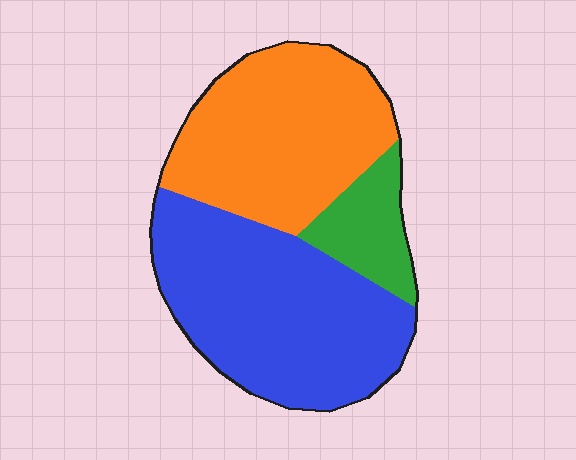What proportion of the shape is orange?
Orange takes up between a quarter and a half of the shape.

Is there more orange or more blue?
Blue.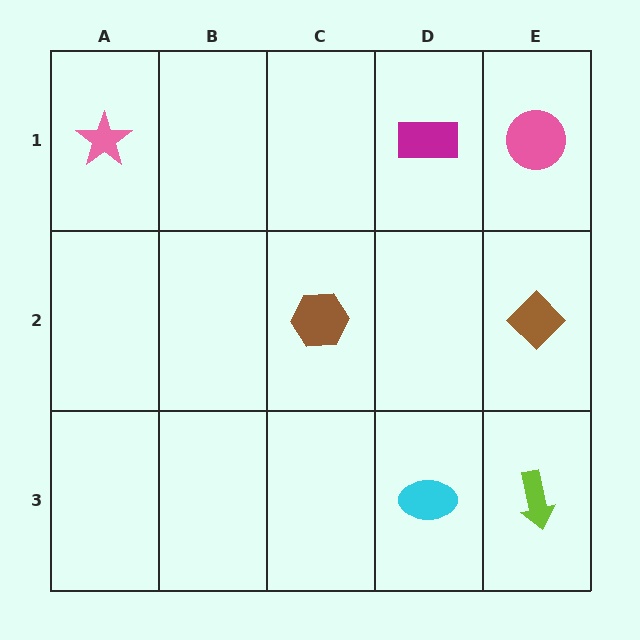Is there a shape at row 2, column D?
No, that cell is empty.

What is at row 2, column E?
A brown diamond.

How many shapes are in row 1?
3 shapes.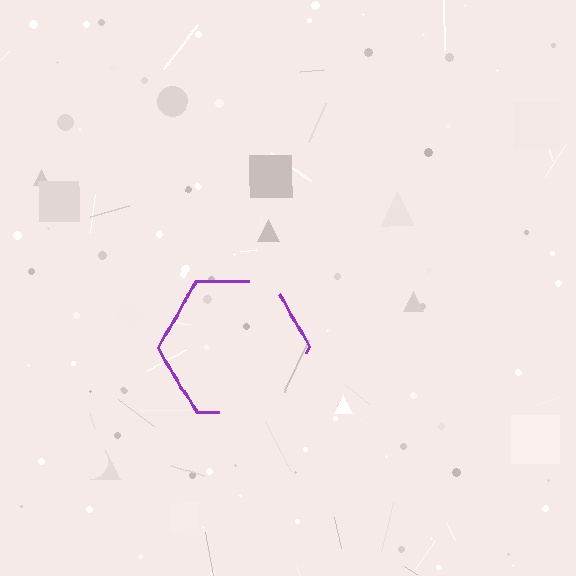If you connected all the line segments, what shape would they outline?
They would outline a hexagon.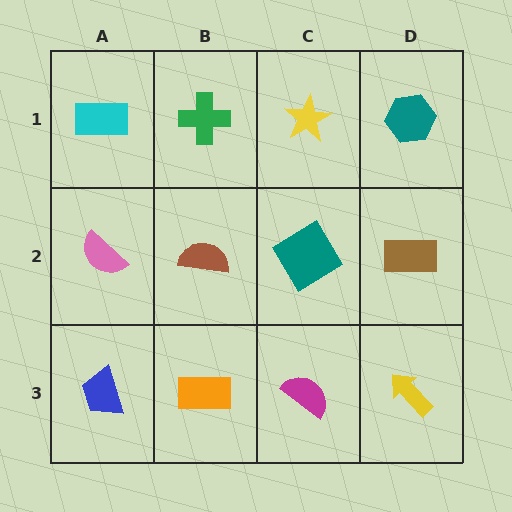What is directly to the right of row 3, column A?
An orange rectangle.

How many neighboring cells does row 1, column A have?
2.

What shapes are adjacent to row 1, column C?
A teal diamond (row 2, column C), a green cross (row 1, column B), a teal hexagon (row 1, column D).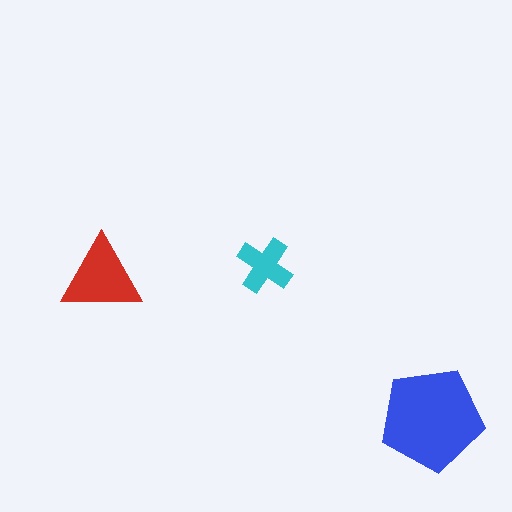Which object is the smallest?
The cyan cross.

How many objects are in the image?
There are 3 objects in the image.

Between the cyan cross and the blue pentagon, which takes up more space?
The blue pentagon.